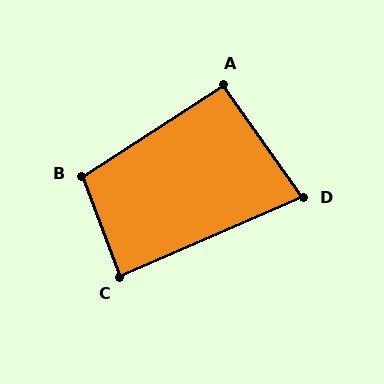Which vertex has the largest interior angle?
B, at approximately 102 degrees.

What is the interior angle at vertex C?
Approximately 87 degrees (approximately right).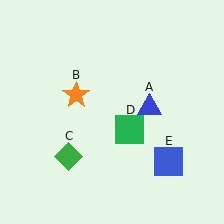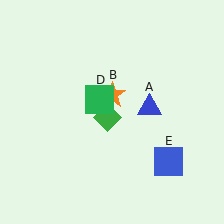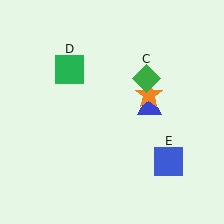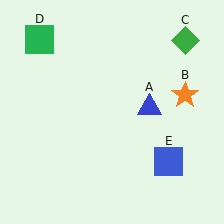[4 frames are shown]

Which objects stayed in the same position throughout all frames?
Blue triangle (object A) and blue square (object E) remained stationary.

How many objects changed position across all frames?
3 objects changed position: orange star (object B), green diamond (object C), green square (object D).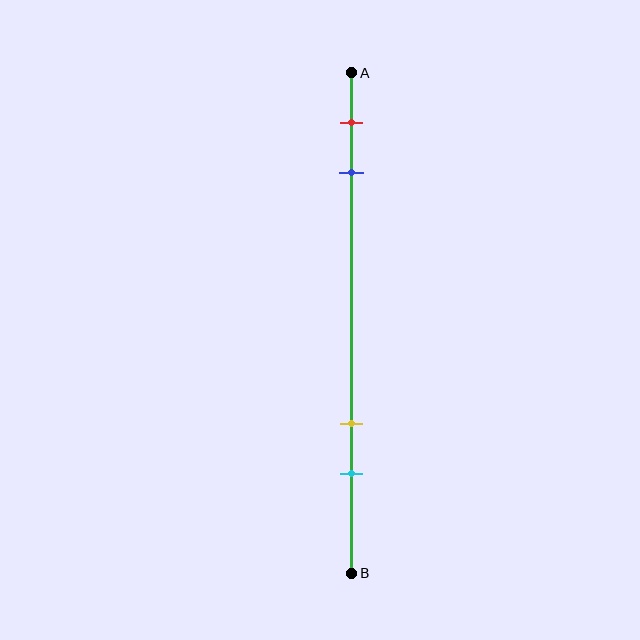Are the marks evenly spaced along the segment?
No, the marks are not evenly spaced.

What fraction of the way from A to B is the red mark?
The red mark is approximately 10% (0.1) of the way from A to B.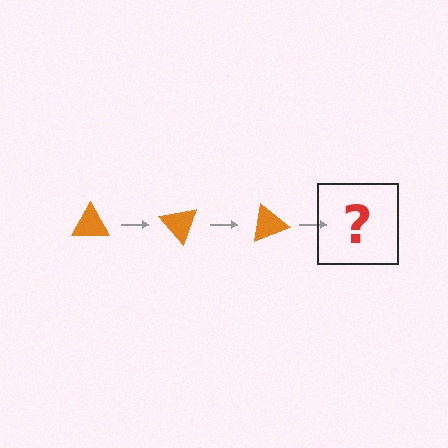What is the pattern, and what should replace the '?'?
The pattern is that the triangle rotates 50 degrees each step. The '?' should be an orange triangle rotated 150 degrees.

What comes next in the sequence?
The next element should be an orange triangle rotated 150 degrees.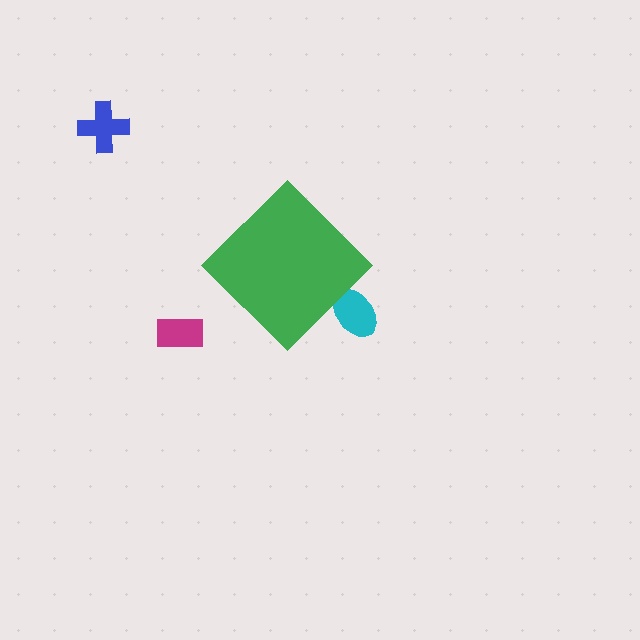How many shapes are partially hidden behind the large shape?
1 shape is partially hidden.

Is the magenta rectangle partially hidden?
No, the magenta rectangle is fully visible.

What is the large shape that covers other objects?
A green diamond.